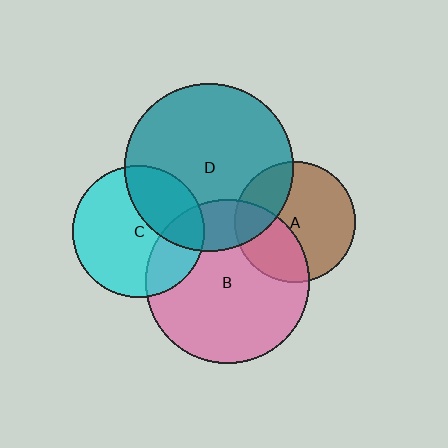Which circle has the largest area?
Circle D (teal).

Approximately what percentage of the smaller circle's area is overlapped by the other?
Approximately 25%.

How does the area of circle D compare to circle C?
Approximately 1.6 times.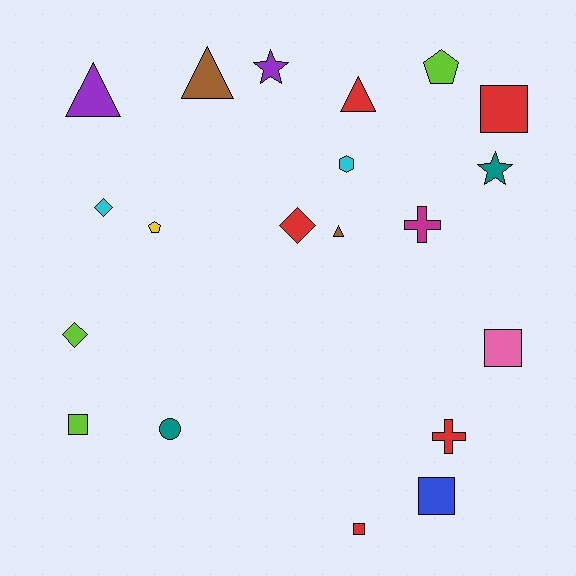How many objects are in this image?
There are 20 objects.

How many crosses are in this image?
There are 2 crosses.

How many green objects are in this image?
There are no green objects.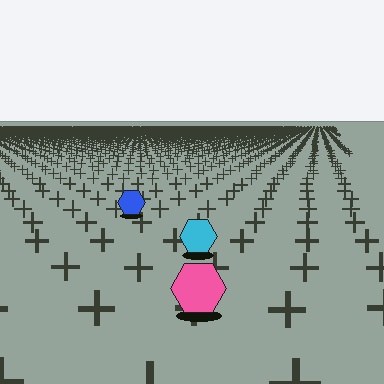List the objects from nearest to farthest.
From nearest to farthest: the pink hexagon, the cyan hexagon, the blue hexagon.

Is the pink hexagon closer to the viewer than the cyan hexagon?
Yes. The pink hexagon is closer — you can tell from the texture gradient: the ground texture is coarser near it.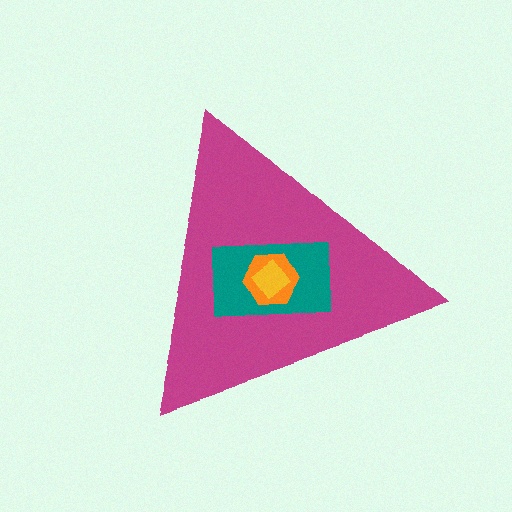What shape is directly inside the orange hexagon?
The yellow diamond.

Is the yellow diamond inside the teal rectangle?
Yes.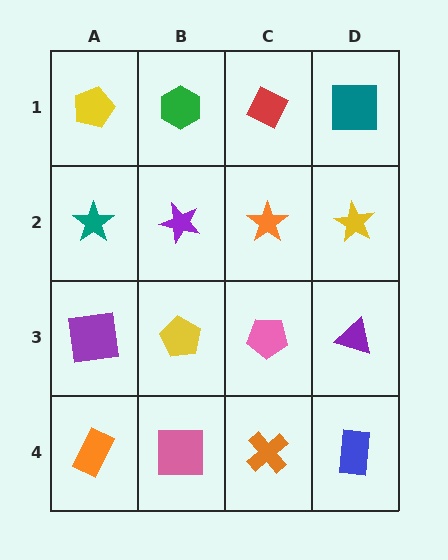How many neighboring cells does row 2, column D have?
3.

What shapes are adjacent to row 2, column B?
A green hexagon (row 1, column B), a yellow pentagon (row 3, column B), a teal star (row 2, column A), an orange star (row 2, column C).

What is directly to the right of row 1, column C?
A teal square.